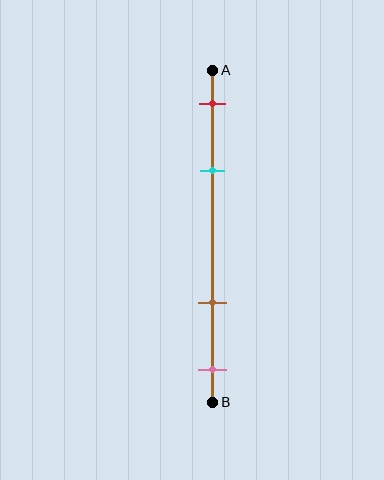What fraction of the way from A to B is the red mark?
The red mark is approximately 10% (0.1) of the way from A to B.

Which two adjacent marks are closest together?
The red and cyan marks are the closest adjacent pair.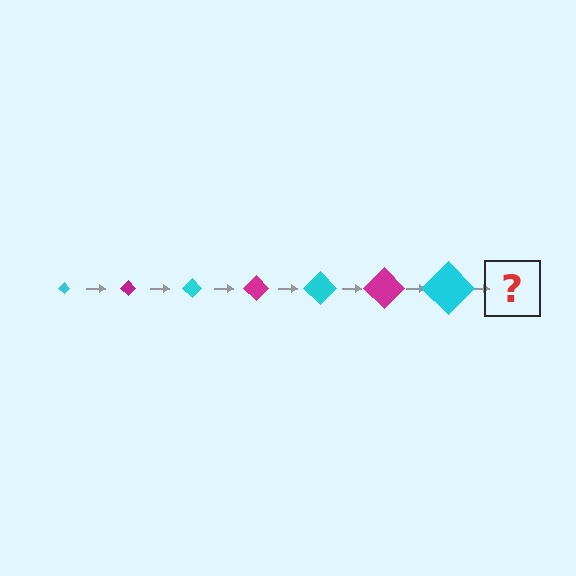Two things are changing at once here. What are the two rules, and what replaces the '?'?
The two rules are that the diamond grows larger each step and the color cycles through cyan and magenta. The '?' should be a magenta diamond, larger than the previous one.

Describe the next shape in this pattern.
It should be a magenta diamond, larger than the previous one.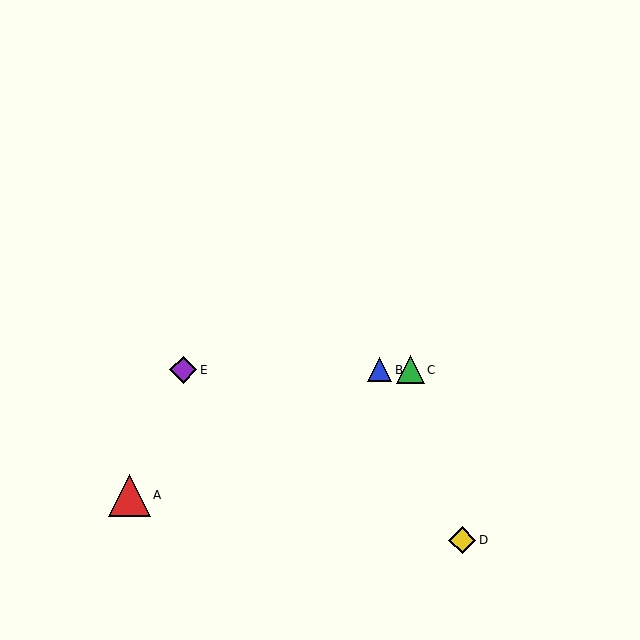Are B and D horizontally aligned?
No, B is at y≈370 and D is at y≈540.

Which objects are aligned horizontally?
Objects B, C, E are aligned horizontally.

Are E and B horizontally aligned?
Yes, both are at y≈370.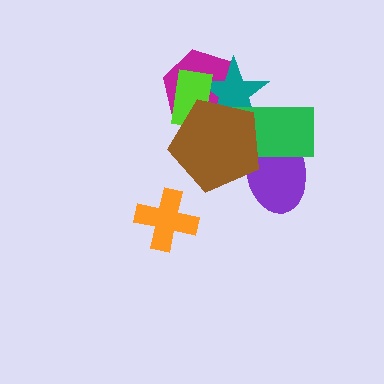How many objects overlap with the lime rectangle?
3 objects overlap with the lime rectangle.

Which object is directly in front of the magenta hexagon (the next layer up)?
The teal star is directly in front of the magenta hexagon.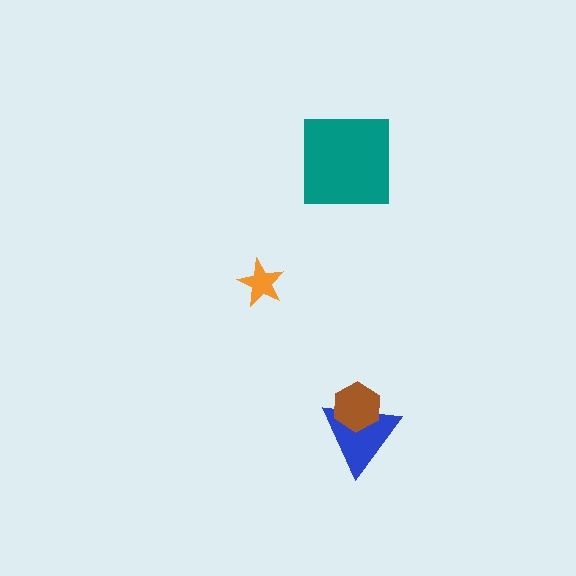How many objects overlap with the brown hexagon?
1 object overlaps with the brown hexagon.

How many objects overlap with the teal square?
0 objects overlap with the teal square.